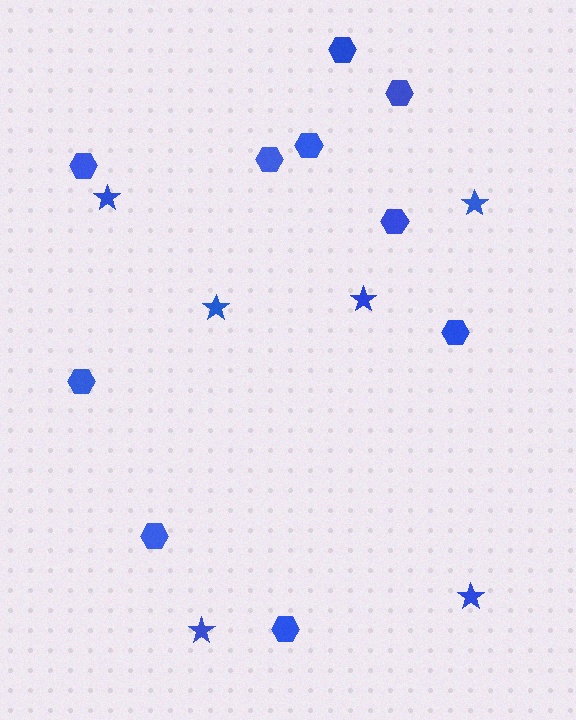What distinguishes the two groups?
There are 2 groups: one group of hexagons (10) and one group of stars (6).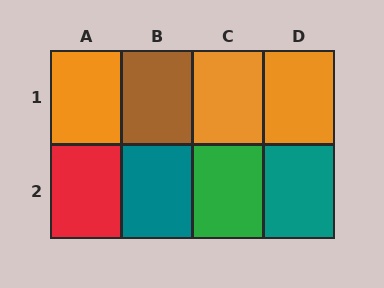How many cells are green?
1 cell is green.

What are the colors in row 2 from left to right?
Red, teal, green, teal.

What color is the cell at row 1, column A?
Orange.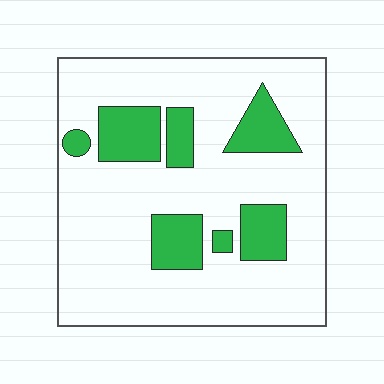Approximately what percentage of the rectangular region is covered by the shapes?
Approximately 20%.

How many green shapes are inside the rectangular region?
7.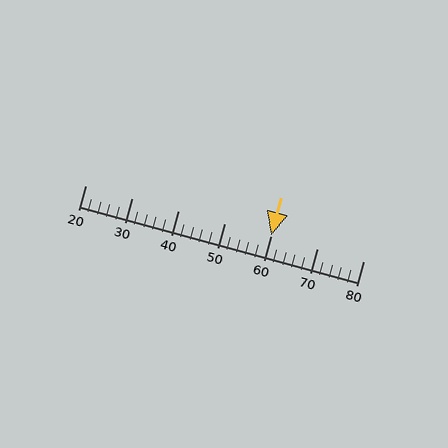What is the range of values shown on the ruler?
The ruler shows values from 20 to 80.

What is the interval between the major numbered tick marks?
The major tick marks are spaced 10 units apart.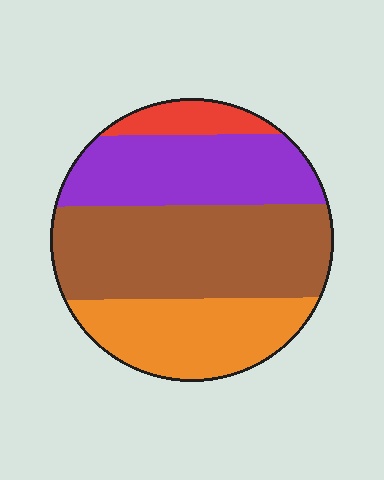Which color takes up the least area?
Red, at roughly 10%.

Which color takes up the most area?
Brown, at roughly 40%.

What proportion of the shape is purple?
Purple takes up about one quarter (1/4) of the shape.